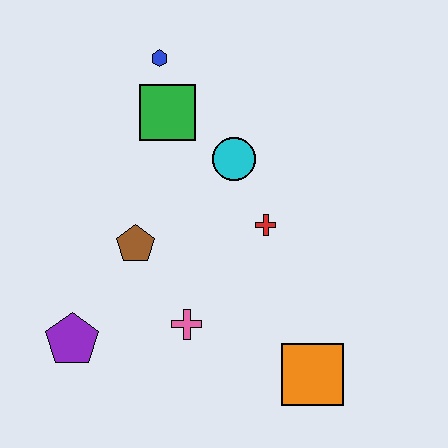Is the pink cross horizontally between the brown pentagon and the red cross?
Yes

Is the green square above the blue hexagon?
No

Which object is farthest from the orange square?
The blue hexagon is farthest from the orange square.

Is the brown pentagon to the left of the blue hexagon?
Yes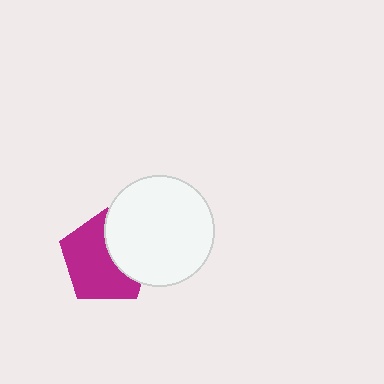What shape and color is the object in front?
The object in front is a white circle.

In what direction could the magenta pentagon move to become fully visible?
The magenta pentagon could move left. That would shift it out from behind the white circle entirely.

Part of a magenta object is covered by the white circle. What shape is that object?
It is a pentagon.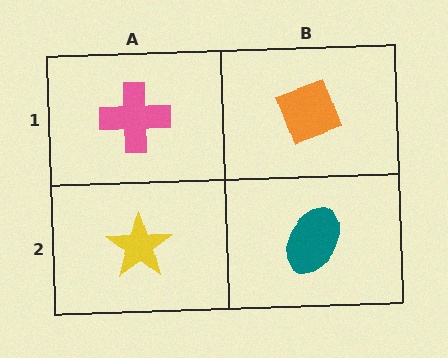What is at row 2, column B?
A teal ellipse.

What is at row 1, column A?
A pink cross.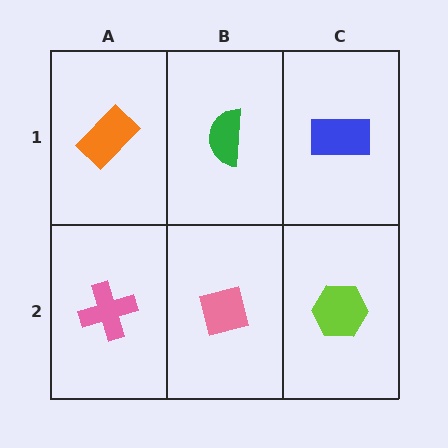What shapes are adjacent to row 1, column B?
A pink square (row 2, column B), an orange rectangle (row 1, column A), a blue rectangle (row 1, column C).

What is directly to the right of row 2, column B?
A lime hexagon.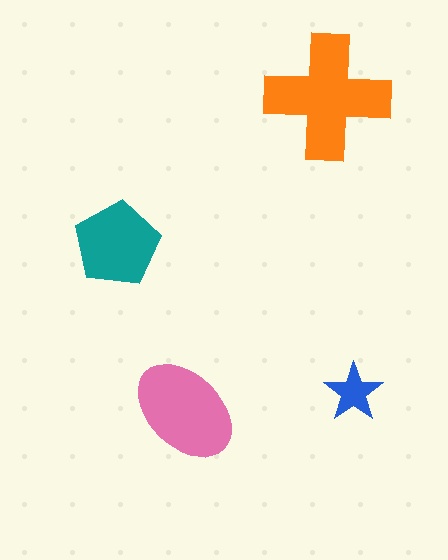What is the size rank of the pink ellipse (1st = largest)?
2nd.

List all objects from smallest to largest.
The blue star, the teal pentagon, the pink ellipse, the orange cross.